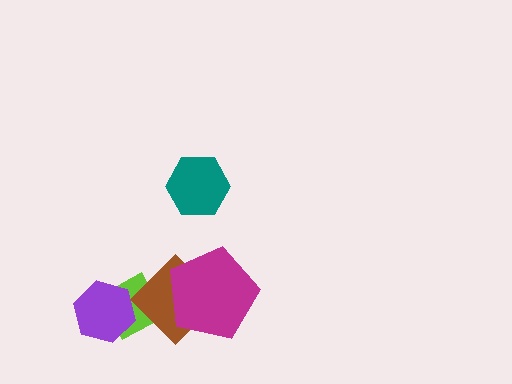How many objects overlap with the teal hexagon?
0 objects overlap with the teal hexagon.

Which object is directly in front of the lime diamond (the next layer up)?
The purple hexagon is directly in front of the lime diamond.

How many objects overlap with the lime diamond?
2 objects overlap with the lime diamond.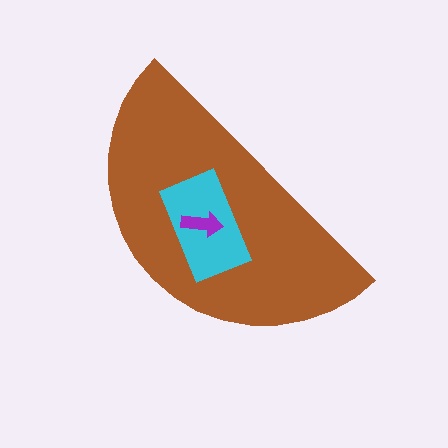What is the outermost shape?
The brown semicircle.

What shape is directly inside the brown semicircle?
The cyan rectangle.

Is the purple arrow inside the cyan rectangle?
Yes.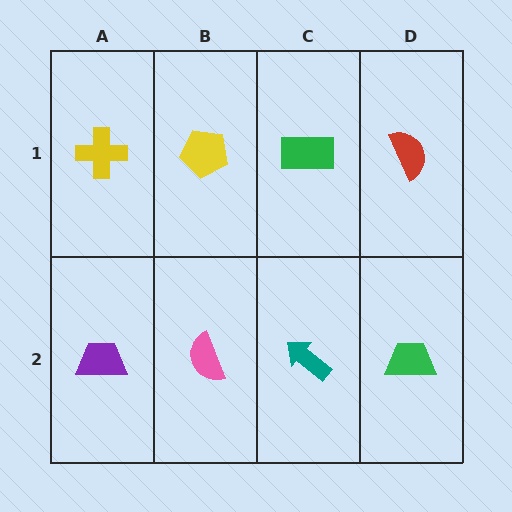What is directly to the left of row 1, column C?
A yellow pentagon.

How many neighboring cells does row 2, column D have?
2.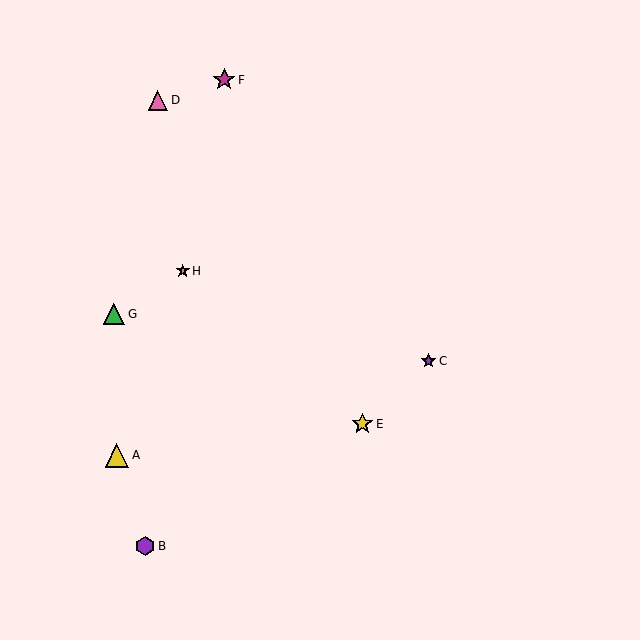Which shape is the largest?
The yellow triangle (labeled A) is the largest.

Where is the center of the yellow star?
The center of the yellow star is at (362, 424).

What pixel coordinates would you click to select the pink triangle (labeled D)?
Click at (158, 100) to select the pink triangle D.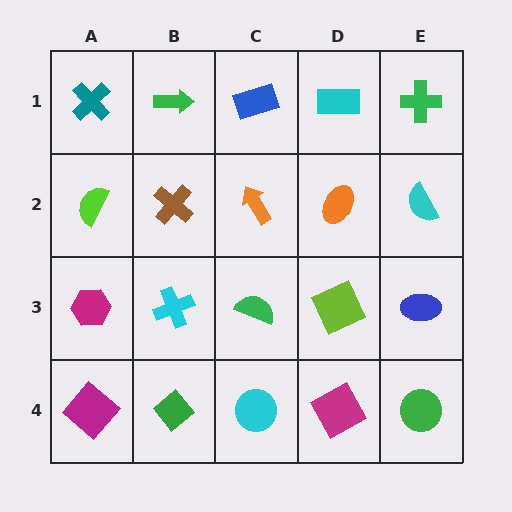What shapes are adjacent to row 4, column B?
A cyan cross (row 3, column B), a magenta diamond (row 4, column A), a cyan circle (row 4, column C).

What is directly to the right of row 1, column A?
A green arrow.